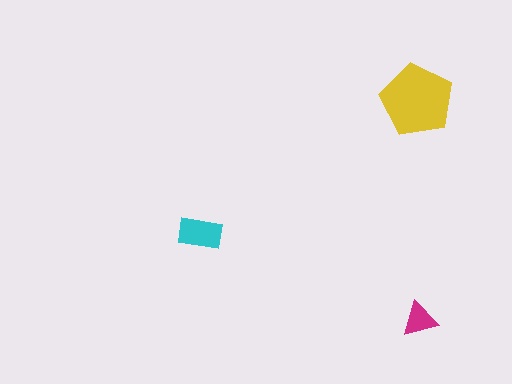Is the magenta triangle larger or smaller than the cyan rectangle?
Smaller.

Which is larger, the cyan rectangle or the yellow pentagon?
The yellow pentagon.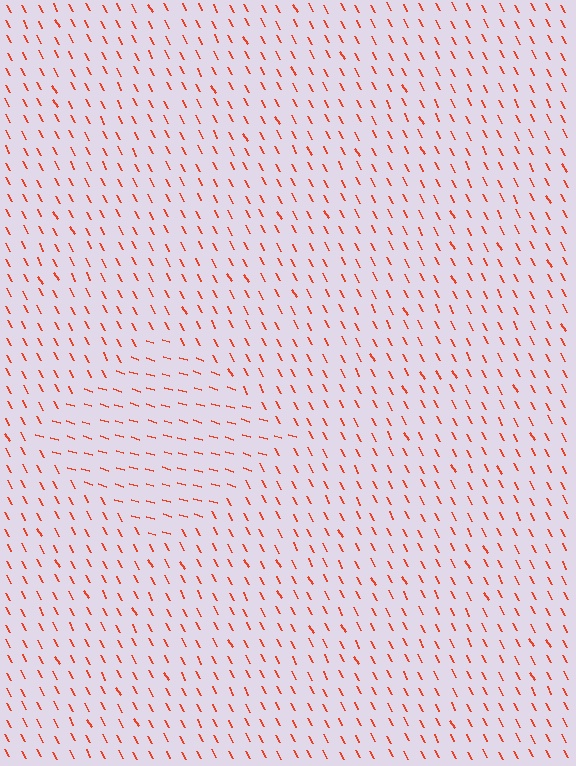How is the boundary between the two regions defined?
The boundary is defined purely by a change in line orientation (approximately 45 degrees difference). All lines are the same color and thickness.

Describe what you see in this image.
The image is filled with small red line segments. A diamond region in the image has lines oriented differently from the surrounding lines, creating a visible texture boundary.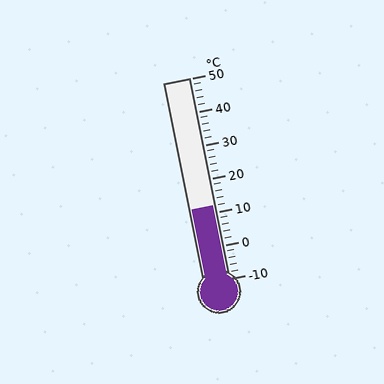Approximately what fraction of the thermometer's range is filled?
The thermometer is filled to approximately 35% of its range.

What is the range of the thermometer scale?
The thermometer scale ranges from -10°C to 50°C.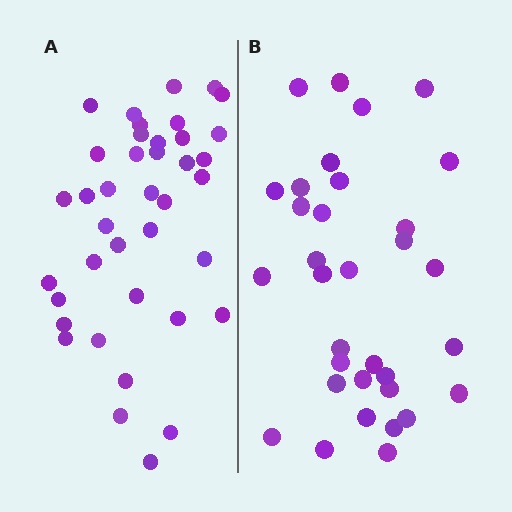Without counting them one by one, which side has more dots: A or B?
Region A (the left region) has more dots.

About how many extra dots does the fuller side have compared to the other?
Region A has about 6 more dots than region B.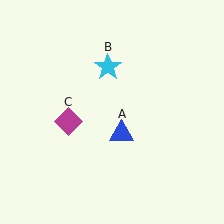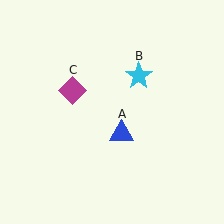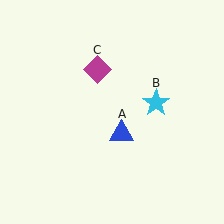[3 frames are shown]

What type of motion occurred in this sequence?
The cyan star (object B), magenta diamond (object C) rotated clockwise around the center of the scene.